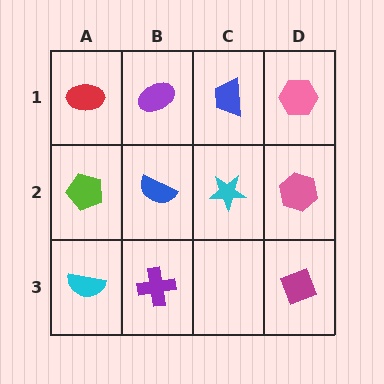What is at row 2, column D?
A pink hexagon.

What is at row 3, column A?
A cyan semicircle.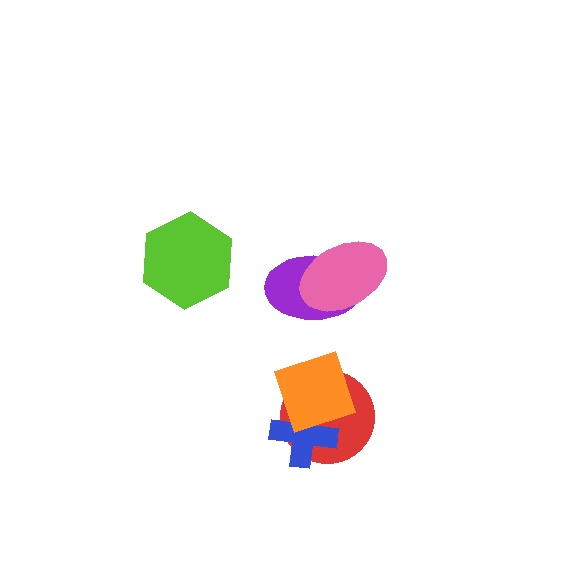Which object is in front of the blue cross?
The orange diamond is in front of the blue cross.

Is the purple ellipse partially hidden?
Yes, it is partially covered by another shape.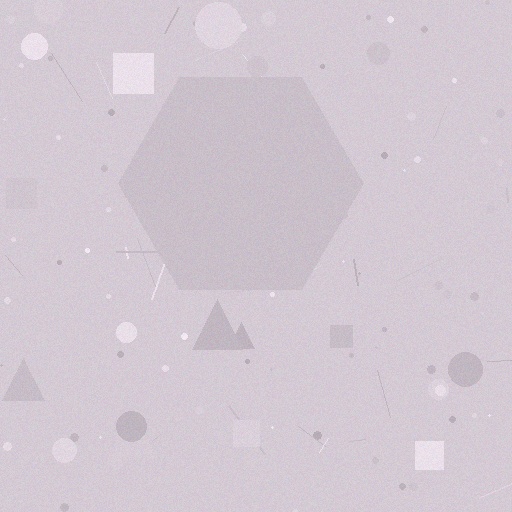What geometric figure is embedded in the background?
A hexagon is embedded in the background.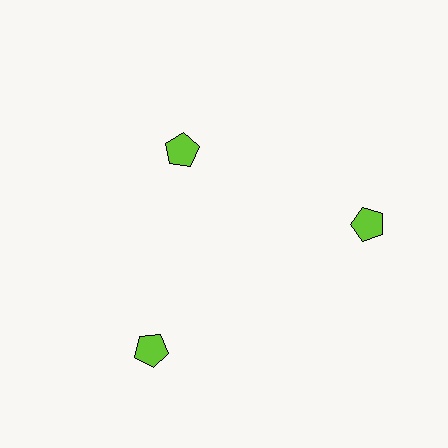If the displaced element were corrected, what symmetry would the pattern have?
It would have 3-fold rotational symmetry — the pattern would map onto itself every 120 degrees.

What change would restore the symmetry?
The symmetry would be restored by moving it outward, back onto the ring so that all 3 pentagons sit at equal angles and equal distance from the center.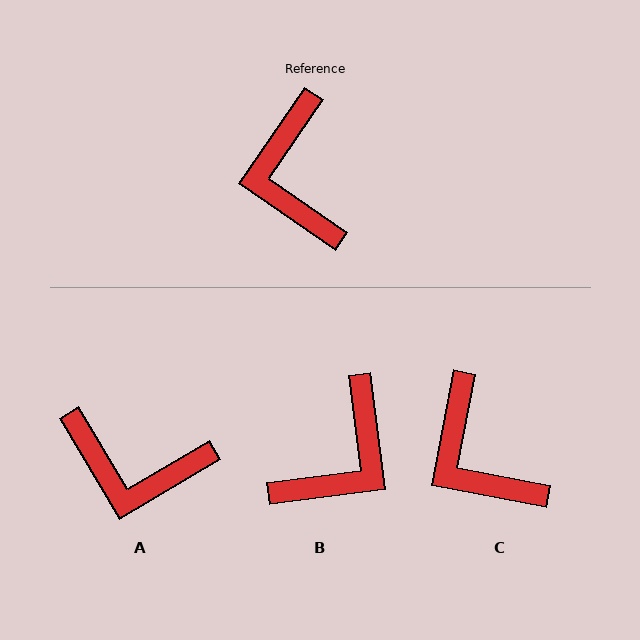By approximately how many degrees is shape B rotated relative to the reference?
Approximately 132 degrees counter-clockwise.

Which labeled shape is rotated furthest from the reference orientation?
B, about 132 degrees away.